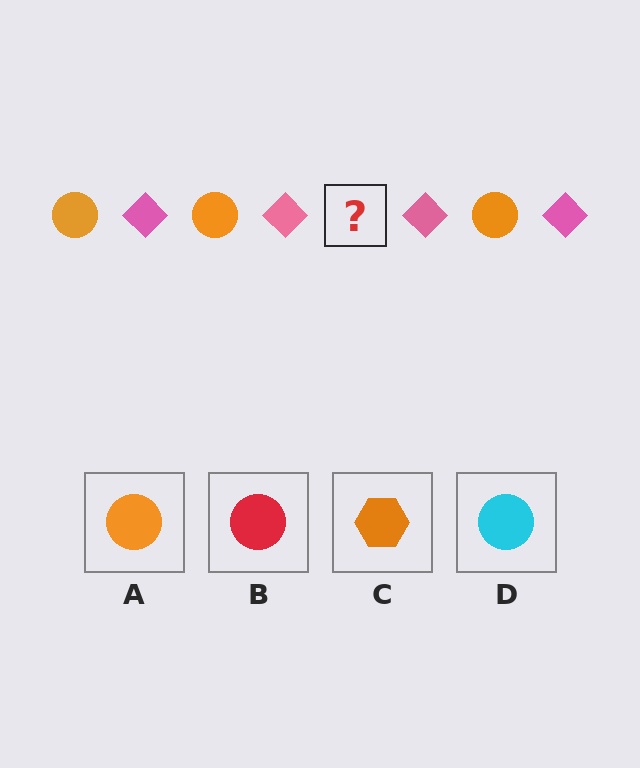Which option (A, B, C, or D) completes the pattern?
A.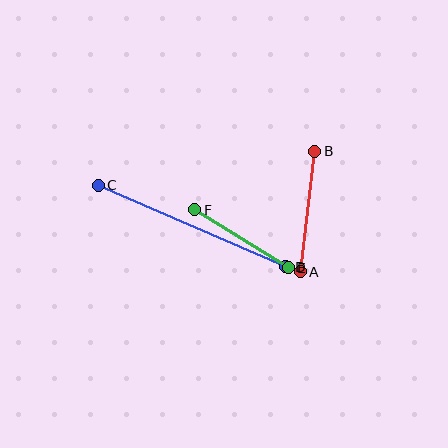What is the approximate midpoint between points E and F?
The midpoint is at approximately (242, 239) pixels.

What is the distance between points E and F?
The distance is approximately 110 pixels.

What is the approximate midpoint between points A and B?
The midpoint is at approximately (308, 211) pixels.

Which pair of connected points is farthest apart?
Points C and D are farthest apart.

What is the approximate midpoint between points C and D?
The midpoint is at approximately (192, 226) pixels.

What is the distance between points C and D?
The distance is approximately 204 pixels.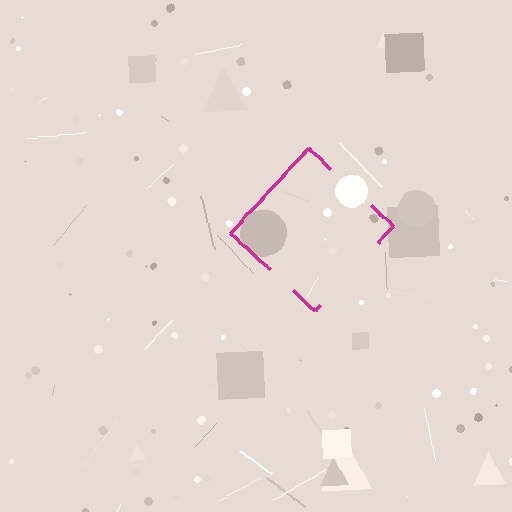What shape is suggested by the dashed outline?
The dashed outline suggests a diamond.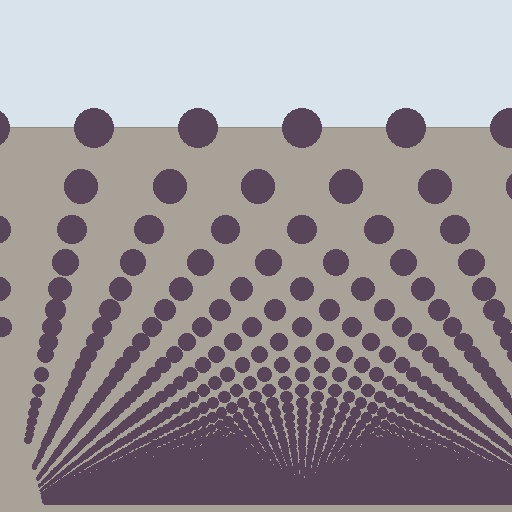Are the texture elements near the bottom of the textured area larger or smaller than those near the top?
Smaller. The gradient is inverted — elements near the bottom are smaller and denser.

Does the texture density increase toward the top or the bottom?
Density increases toward the bottom.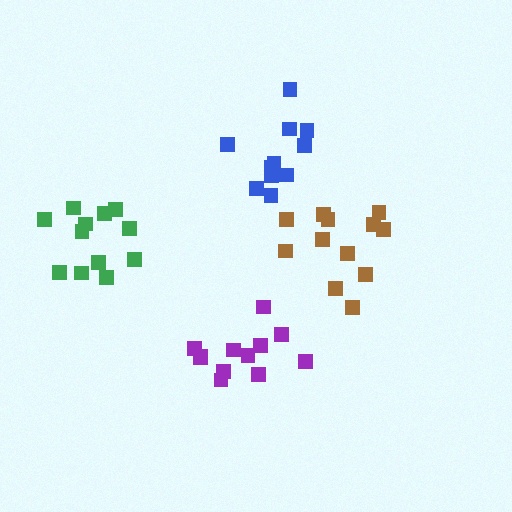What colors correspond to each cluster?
The clusters are colored: brown, green, blue, purple.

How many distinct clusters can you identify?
There are 4 distinct clusters.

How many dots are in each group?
Group 1: 12 dots, Group 2: 12 dots, Group 3: 11 dots, Group 4: 12 dots (47 total).